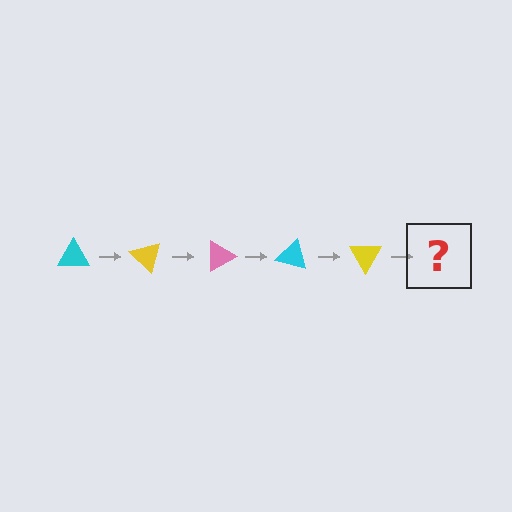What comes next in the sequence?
The next element should be a pink triangle, rotated 225 degrees from the start.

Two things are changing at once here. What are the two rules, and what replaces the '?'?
The two rules are that it rotates 45 degrees each step and the color cycles through cyan, yellow, and pink. The '?' should be a pink triangle, rotated 225 degrees from the start.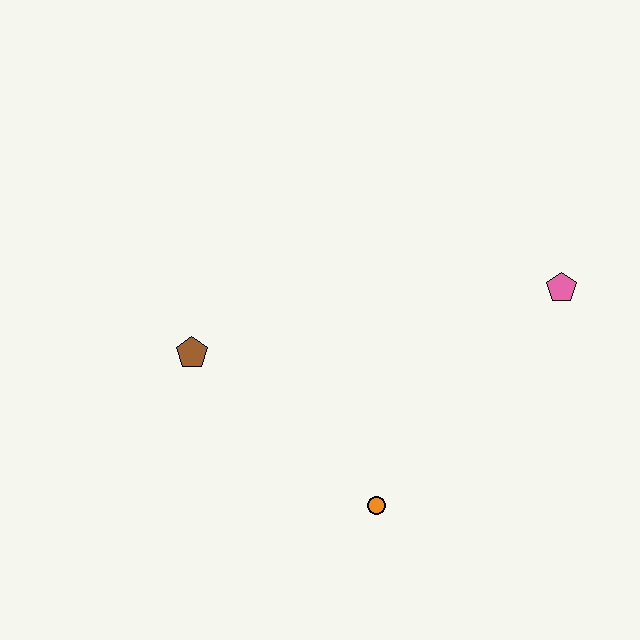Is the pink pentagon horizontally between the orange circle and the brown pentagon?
No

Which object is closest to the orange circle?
The brown pentagon is closest to the orange circle.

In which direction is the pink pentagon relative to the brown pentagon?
The pink pentagon is to the right of the brown pentagon.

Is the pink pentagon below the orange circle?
No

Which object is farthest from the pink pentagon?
The brown pentagon is farthest from the pink pentagon.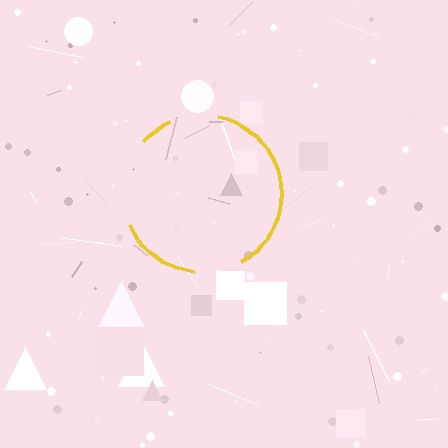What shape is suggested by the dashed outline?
The dashed outline suggests a circle.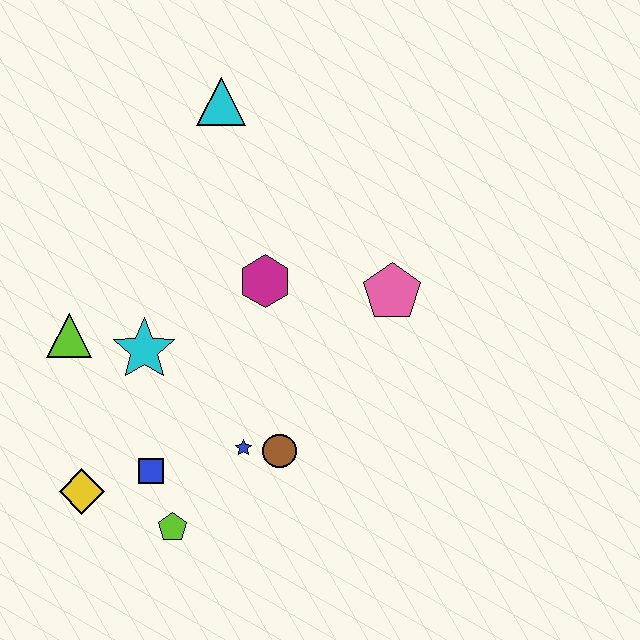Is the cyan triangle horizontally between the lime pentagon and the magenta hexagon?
Yes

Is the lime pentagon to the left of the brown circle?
Yes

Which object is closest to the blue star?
The brown circle is closest to the blue star.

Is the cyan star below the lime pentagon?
No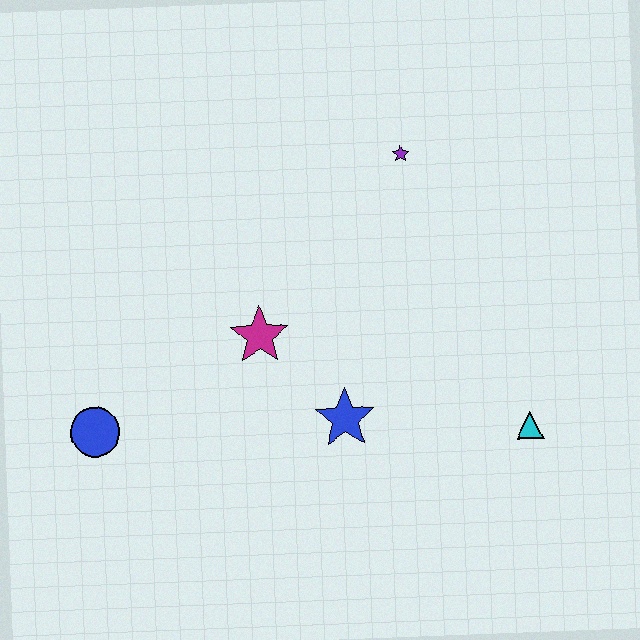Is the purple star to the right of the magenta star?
Yes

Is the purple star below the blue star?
No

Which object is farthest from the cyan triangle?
The blue circle is farthest from the cyan triangle.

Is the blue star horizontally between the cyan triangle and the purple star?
No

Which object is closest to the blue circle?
The magenta star is closest to the blue circle.